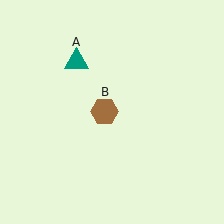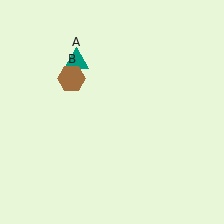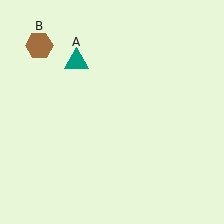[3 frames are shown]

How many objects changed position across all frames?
1 object changed position: brown hexagon (object B).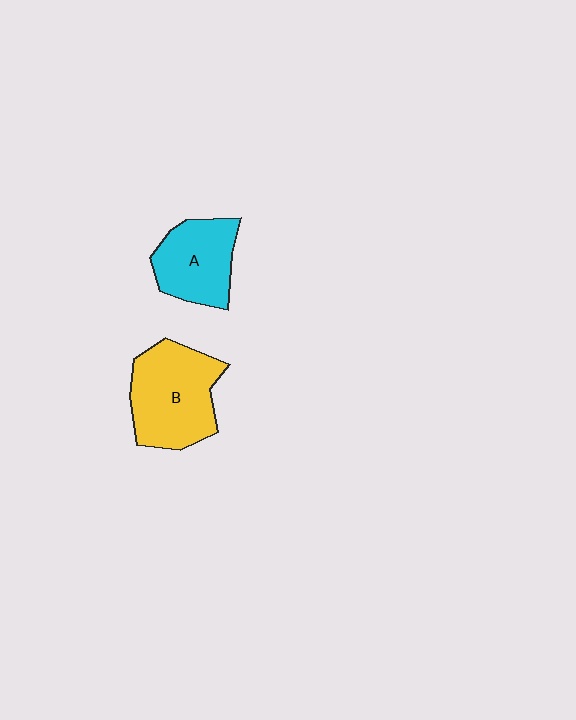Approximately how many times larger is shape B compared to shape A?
Approximately 1.4 times.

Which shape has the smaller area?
Shape A (cyan).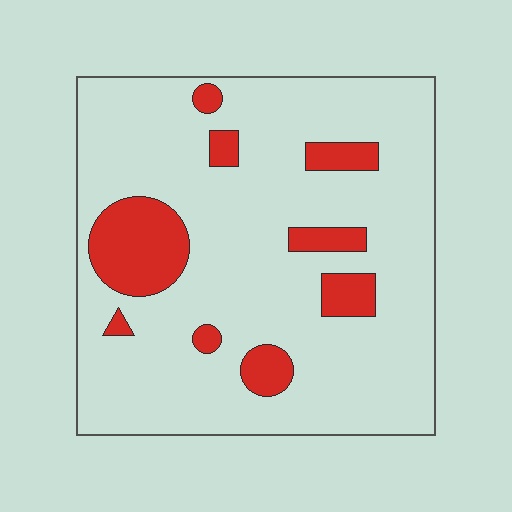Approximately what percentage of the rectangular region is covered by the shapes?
Approximately 15%.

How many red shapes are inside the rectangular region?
9.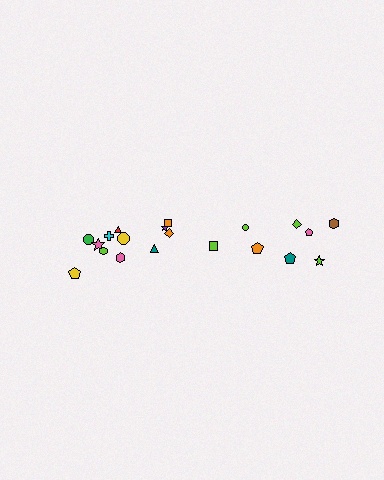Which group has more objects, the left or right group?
The left group.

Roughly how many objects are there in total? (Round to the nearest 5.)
Roughly 20 objects in total.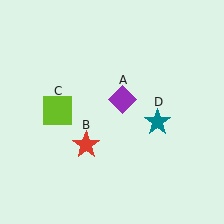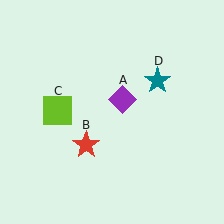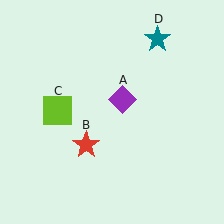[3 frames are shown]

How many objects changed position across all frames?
1 object changed position: teal star (object D).